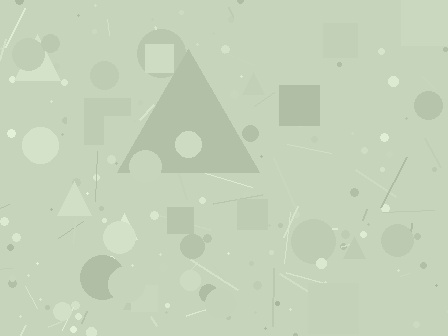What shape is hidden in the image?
A triangle is hidden in the image.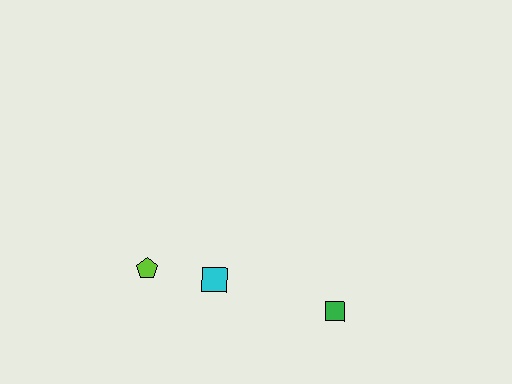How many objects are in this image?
There are 3 objects.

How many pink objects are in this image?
There are no pink objects.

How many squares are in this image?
There are 2 squares.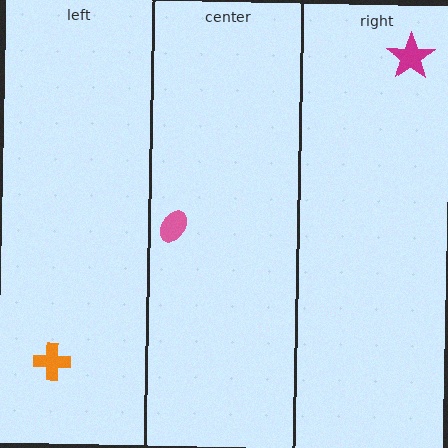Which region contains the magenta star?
The right region.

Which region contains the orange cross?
The left region.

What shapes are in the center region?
The pink ellipse.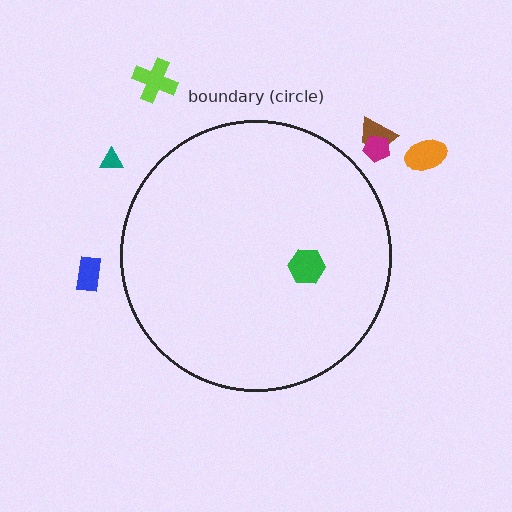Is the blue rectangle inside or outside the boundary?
Outside.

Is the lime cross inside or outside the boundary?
Outside.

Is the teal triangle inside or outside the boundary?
Outside.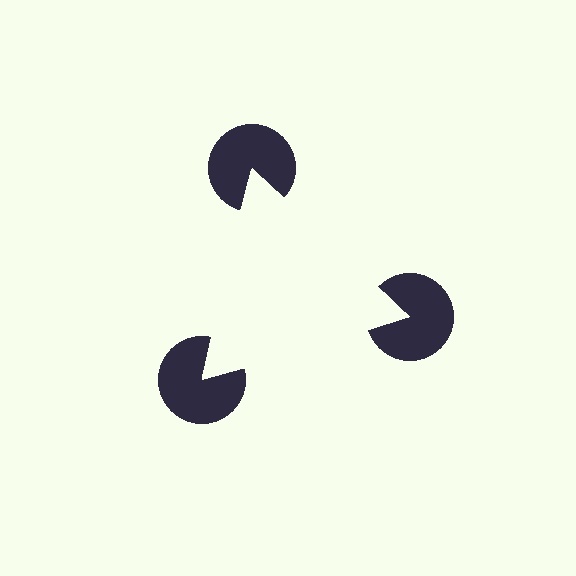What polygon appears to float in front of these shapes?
An illusory triangle — its edges are inferred from the aligned wedge cuts in the pac-man discs, not physically drawn.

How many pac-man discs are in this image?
There are 3 — one at each vertex of the illusory triangle.